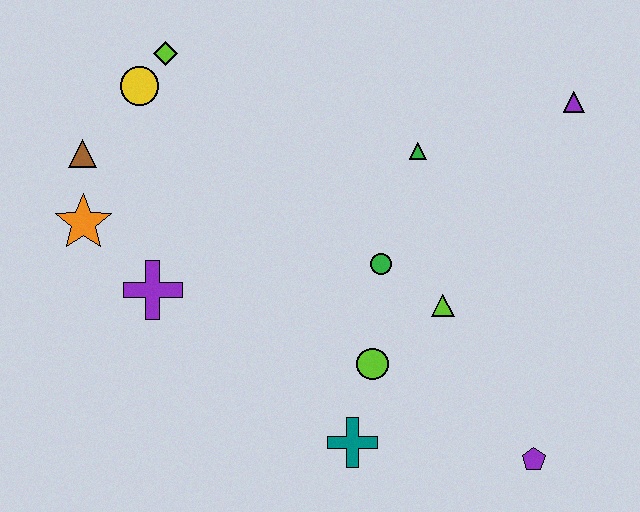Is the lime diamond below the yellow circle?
No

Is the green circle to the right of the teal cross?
Yes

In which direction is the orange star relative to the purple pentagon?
The orange star is to the left of the purple pentagon.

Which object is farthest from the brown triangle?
The purple pentagon is farthest from the brown triangle.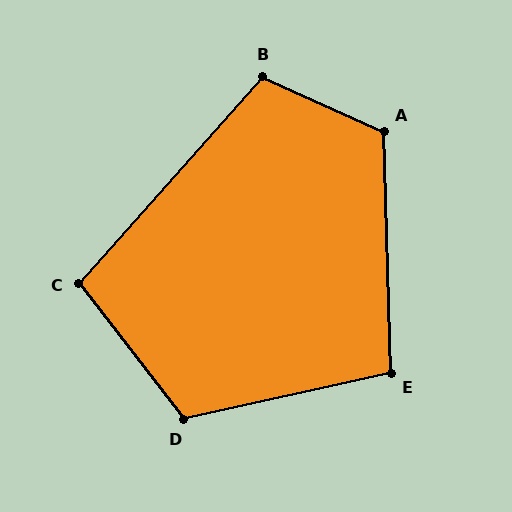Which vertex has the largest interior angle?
A, at approximately 115 degrees.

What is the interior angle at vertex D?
Approximately 115 degrees (obtuse).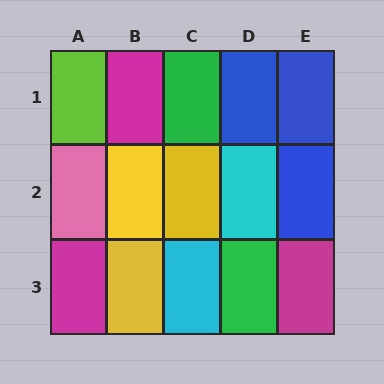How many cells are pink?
1 cell is pink.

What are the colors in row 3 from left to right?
Magenta, yellow, cyan, green, magenta.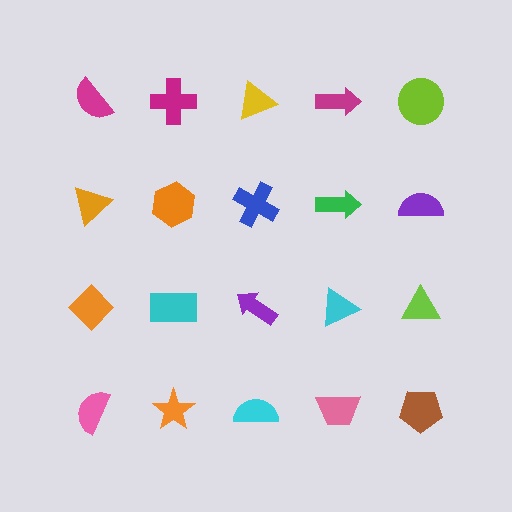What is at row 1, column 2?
A magenta cross.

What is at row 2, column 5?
A purple semicircle.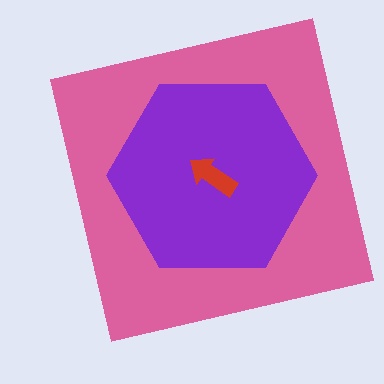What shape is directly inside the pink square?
The purple hexagon.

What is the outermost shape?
The pink square.